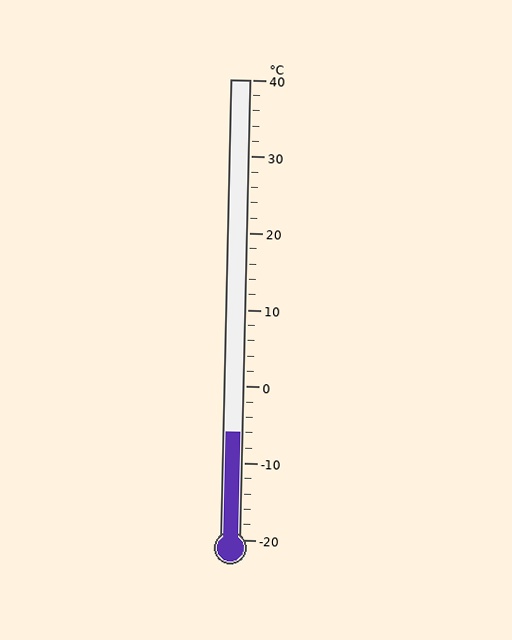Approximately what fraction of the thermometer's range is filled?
The thermometer is filled to approximately 25% of its range.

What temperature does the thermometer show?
The thermometer shows approximately -6°C.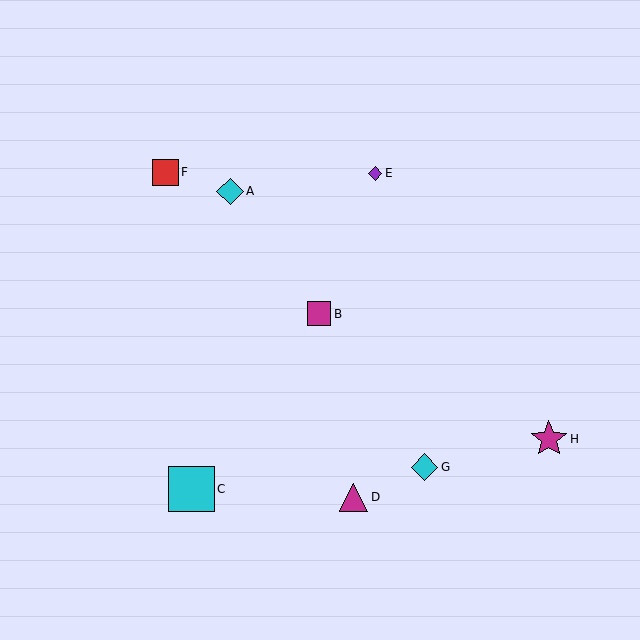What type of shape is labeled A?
Shape A is a cyan diamond.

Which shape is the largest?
The cyan square (labeled C) is the largest.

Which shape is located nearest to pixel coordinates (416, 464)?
The cyan diamond (labeled G) at (424, 467) is nearest to that location.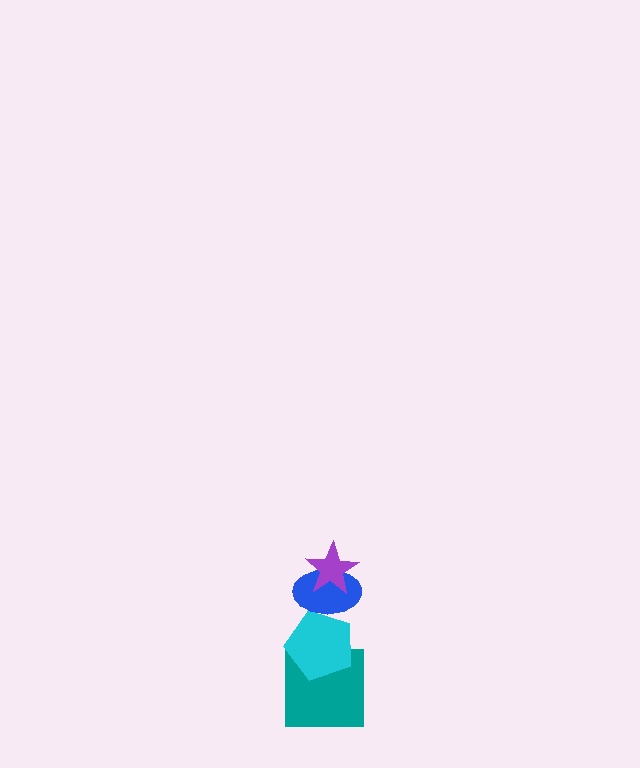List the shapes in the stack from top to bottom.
From top to bottom: the purple star, the blue ellipse, the cyan pentagon, the teal square.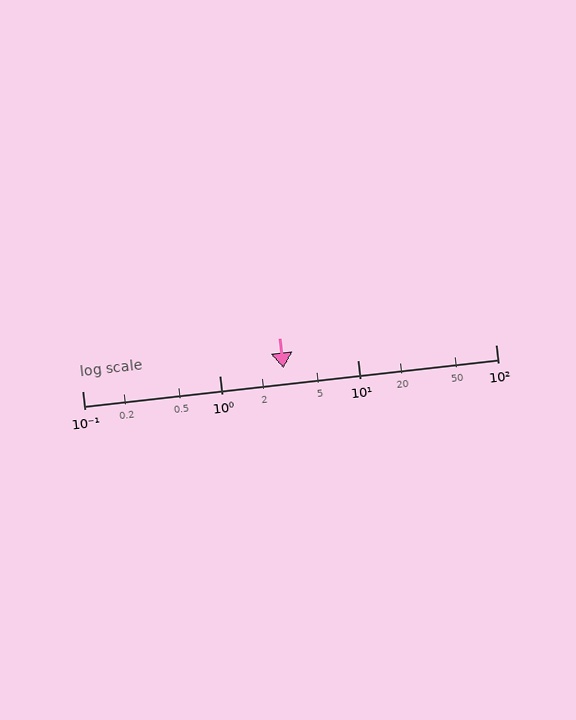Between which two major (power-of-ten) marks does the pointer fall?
The pointer is between 1 and 10.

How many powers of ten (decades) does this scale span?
The scale spans 3 decades, from 0.1 to 100.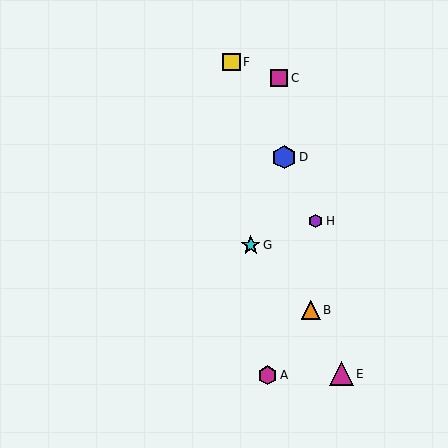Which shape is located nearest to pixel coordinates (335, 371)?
The magenta triangle (labeled E) at (341, 374) is nearest to that location.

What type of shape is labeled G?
Shape G is a cyan star.